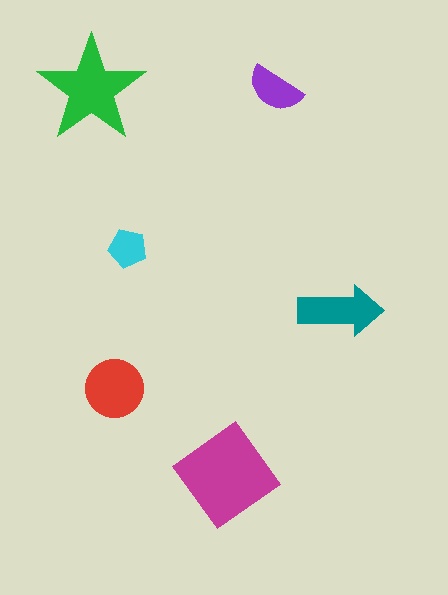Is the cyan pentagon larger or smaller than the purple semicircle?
Smaller.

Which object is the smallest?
The cyan pentagon.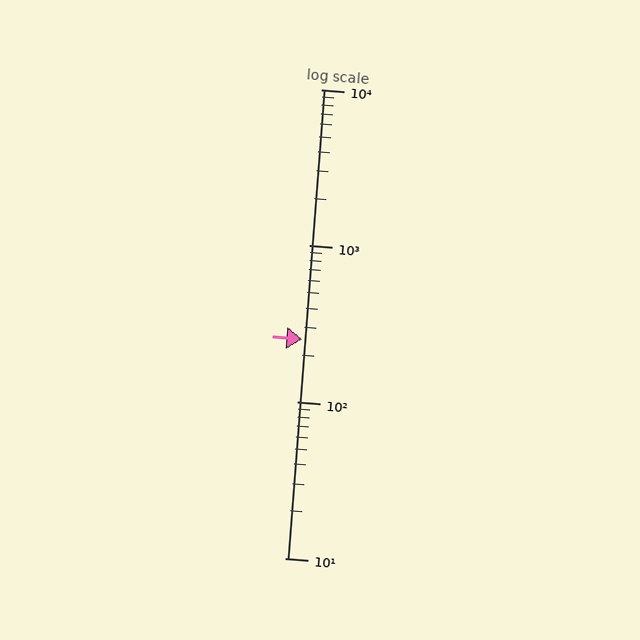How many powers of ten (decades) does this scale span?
The scale spans 3 decades, from 10 to 10000.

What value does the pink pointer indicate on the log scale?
The pointer indicates approximately 250.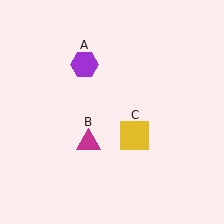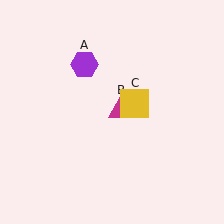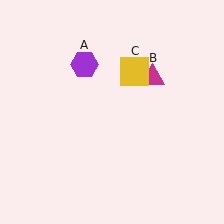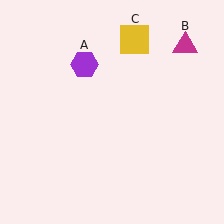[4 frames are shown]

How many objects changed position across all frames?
2 objects changed position: magenta triangle (object B), yellow square (object C).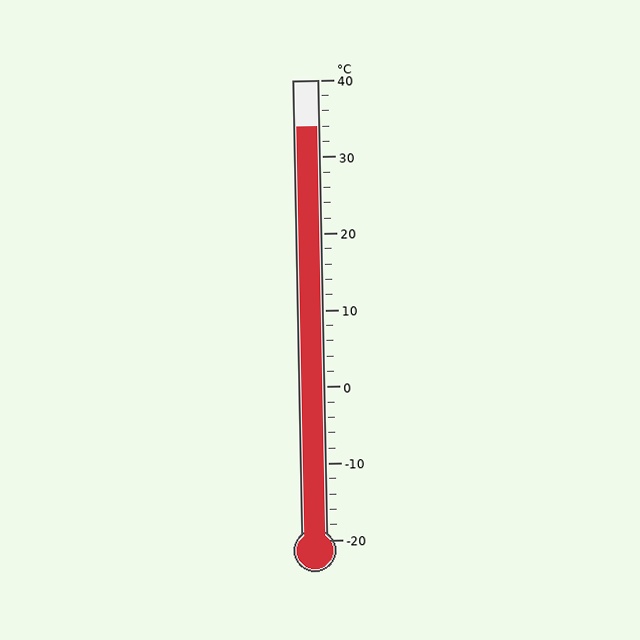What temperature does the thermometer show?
The thermometer shows approximately 34°C.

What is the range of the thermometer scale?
The thermometer scale ranges from -20°C to 40°C.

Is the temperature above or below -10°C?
The temperature is above -10°C.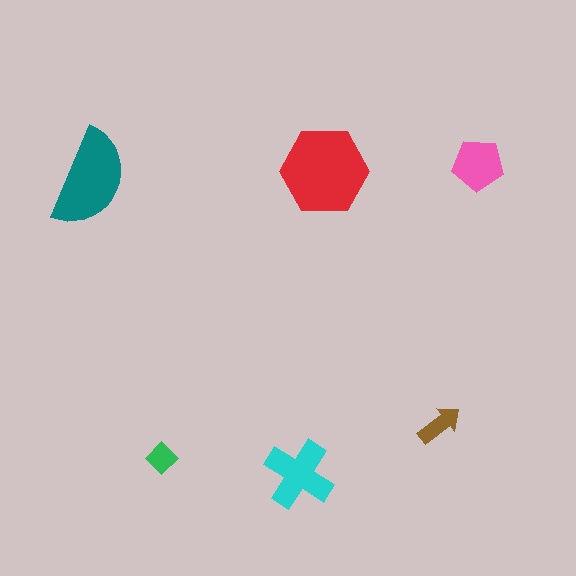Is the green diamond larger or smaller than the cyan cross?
Smaller.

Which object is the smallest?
The green diamond.